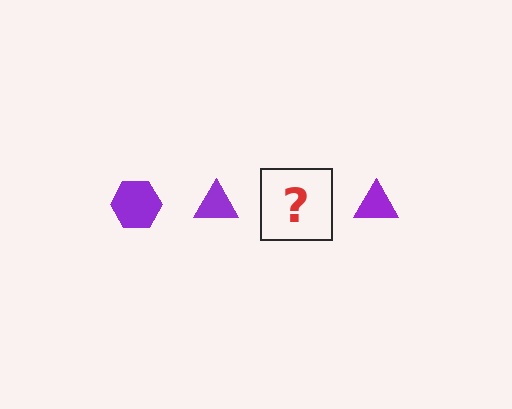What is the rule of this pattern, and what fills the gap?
The rule is that the pattern cycles through hexagon, triangle shapes in purple. The gap should be filled with a purple hexagon.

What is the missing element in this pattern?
The missing element is a purple hexagon.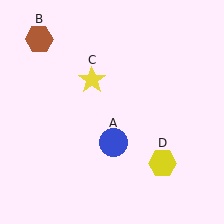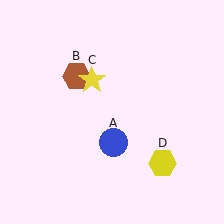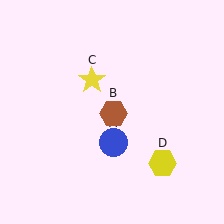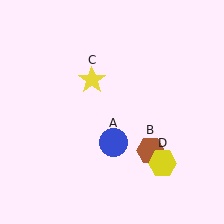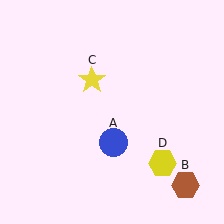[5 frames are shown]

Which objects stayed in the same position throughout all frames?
Blue circle (object A) and yellow star (object C) and yellow hexagon (object D) remained stationary.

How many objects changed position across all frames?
1 object changed position: brown hexagon (object B).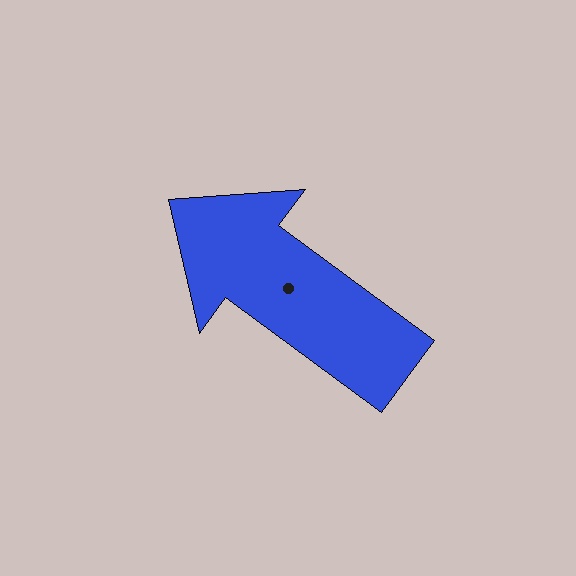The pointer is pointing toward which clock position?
Roughly 10 o'clock.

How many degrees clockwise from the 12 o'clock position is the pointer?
Approximately 306 degrees.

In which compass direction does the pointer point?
Northwest.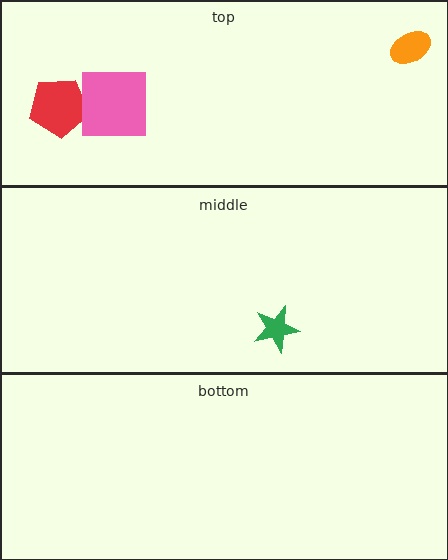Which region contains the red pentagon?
The top region.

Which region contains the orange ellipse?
The top region.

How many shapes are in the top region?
3.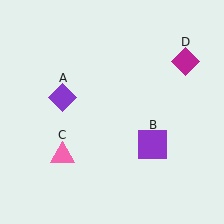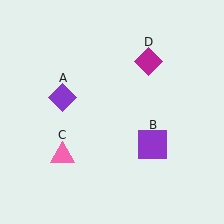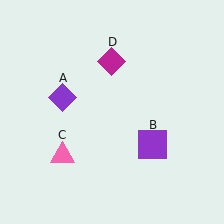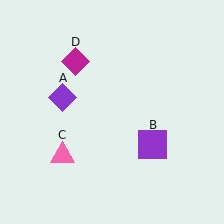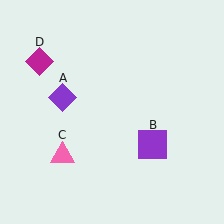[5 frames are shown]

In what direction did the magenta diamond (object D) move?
The magenta diamond (object D) moved left.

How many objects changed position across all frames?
1 object changed position: magenta diamond (object D).